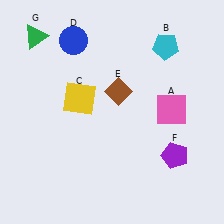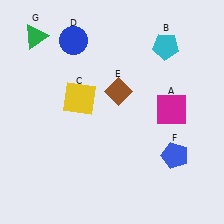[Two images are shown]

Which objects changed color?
A changed from pink to magenta. F changed from purple to blue.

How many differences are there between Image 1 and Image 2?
There are 2 differences between the two images.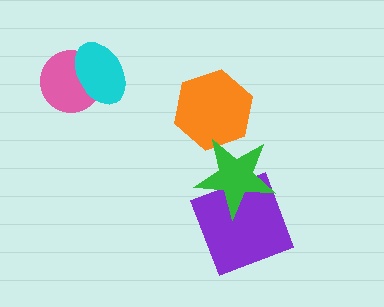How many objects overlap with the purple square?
1 object overlaps with the purple square.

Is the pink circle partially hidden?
Yes, it is partially covered by another shape.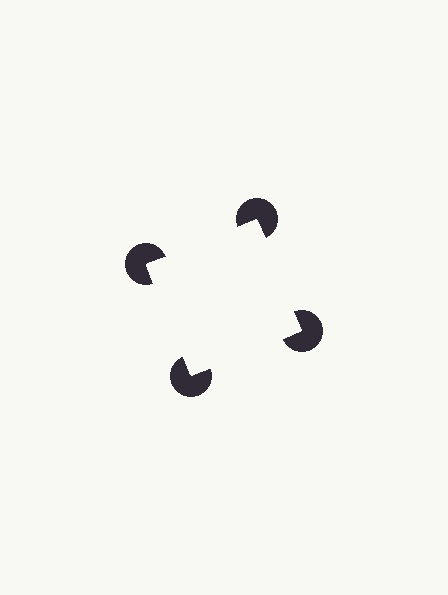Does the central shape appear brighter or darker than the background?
It typically appears slightly brighter than the background, even though no actual brightness change is drawn.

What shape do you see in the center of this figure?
An illusory square — its edges are inferred from the aligned wedge cuts in the pac-man discs, not physically drawn.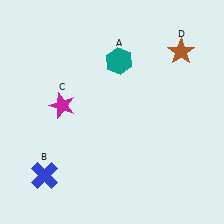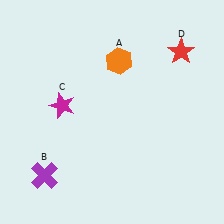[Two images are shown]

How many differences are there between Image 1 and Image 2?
There are 3 differences between the two images.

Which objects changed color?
A changed from teal to orange. B changed from blue to purple. D changed from brown to red.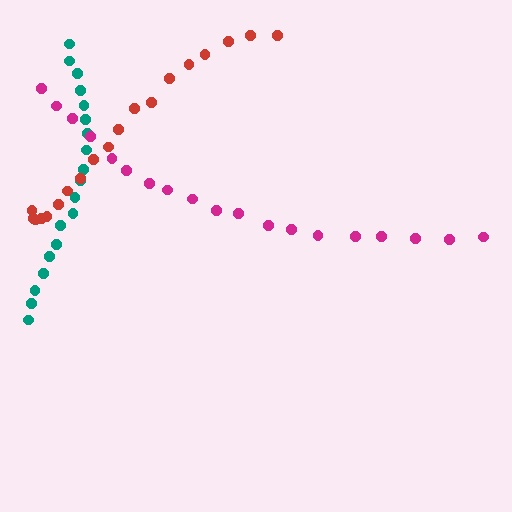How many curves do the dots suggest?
There are 3 distinct paths.